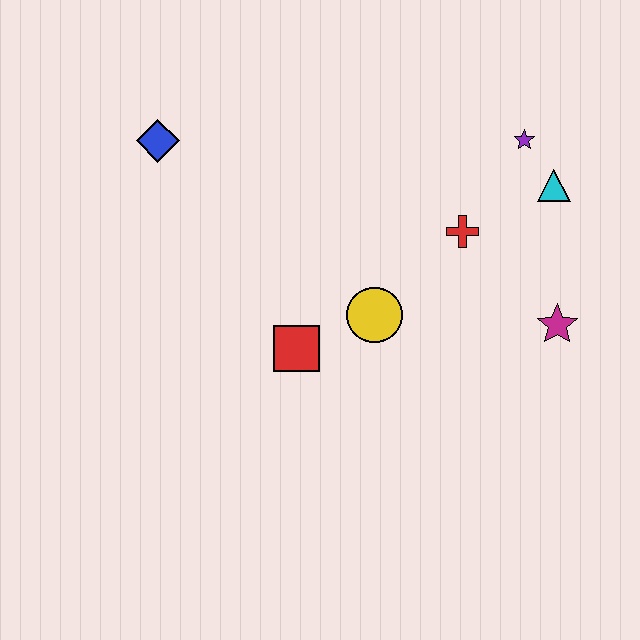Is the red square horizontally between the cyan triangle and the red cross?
No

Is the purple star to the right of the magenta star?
No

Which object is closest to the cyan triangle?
The purple star is closest to the cyan triangle.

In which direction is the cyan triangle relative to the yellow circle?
The cyan triangle is to the right of the yellow circle.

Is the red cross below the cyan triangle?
Yes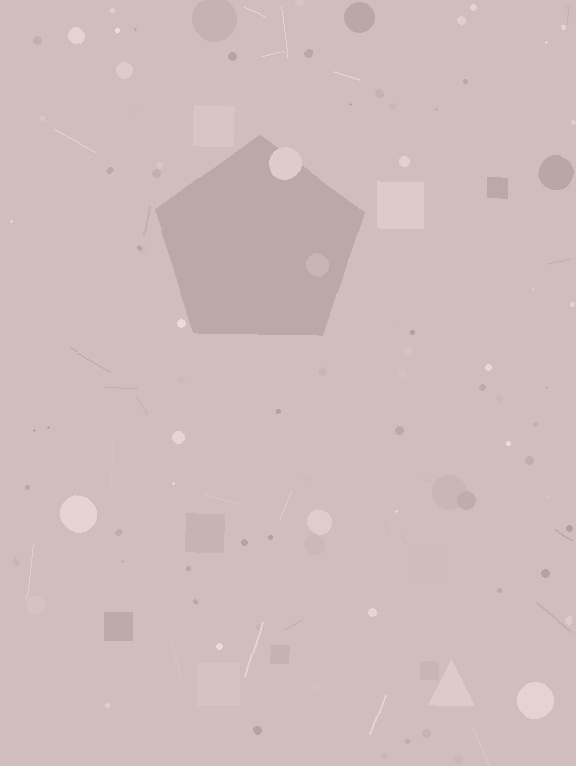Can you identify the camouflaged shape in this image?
The camouflaged shape is a pentagon.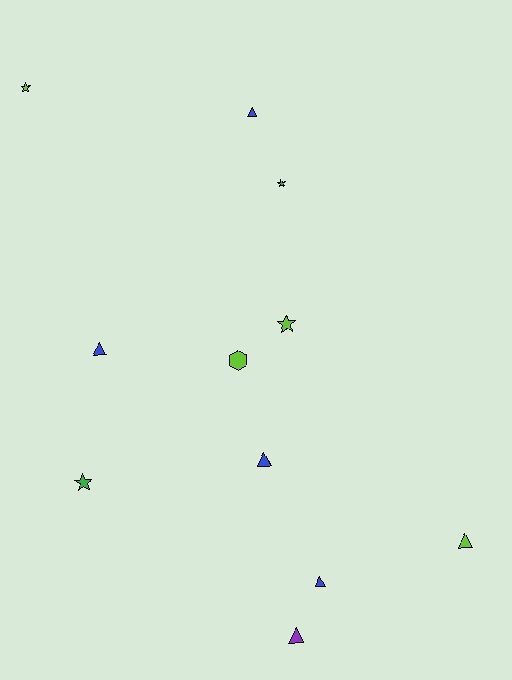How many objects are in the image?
There are 11 objects.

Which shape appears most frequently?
Triangle, with 6 objects.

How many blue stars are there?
There are no blue stars.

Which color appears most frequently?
Blue, with 4 objects.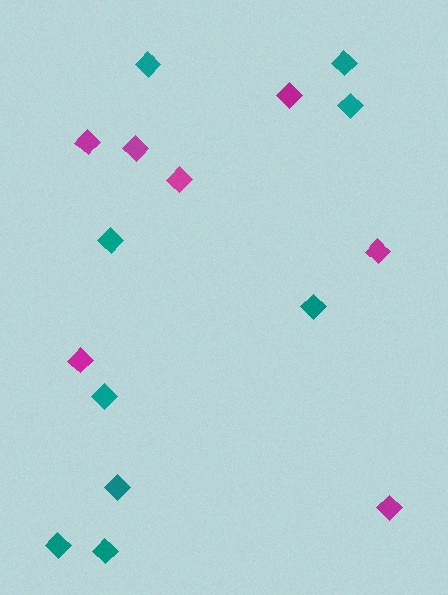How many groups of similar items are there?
There are 2 groups: one group of teal diamonds (9) and one group of magenta diamonds (7).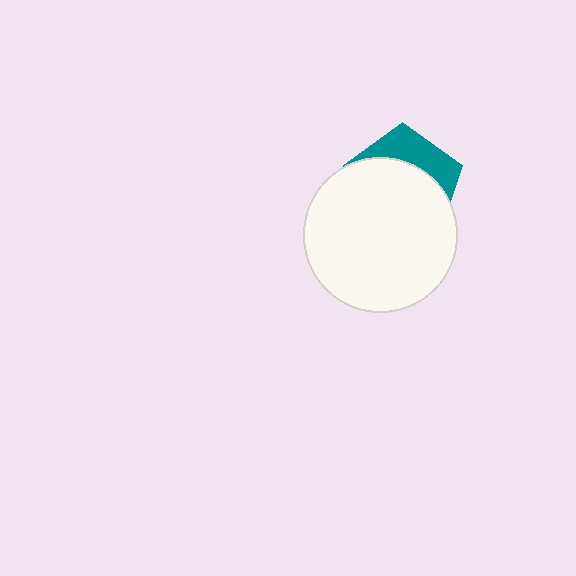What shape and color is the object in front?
The object in front is a white circle.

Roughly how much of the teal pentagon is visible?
A small part of it is visible (roughly 31%).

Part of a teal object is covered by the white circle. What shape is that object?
It is a pentagon.